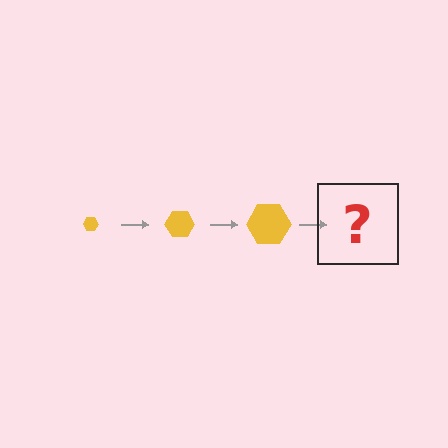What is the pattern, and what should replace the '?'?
The pattern is that the hexagon gets progressively larger each step. The '?' should be a yellow hexagon, larger than the previous one.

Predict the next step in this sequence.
The next step is a yellow hexagon, larger than the previous one.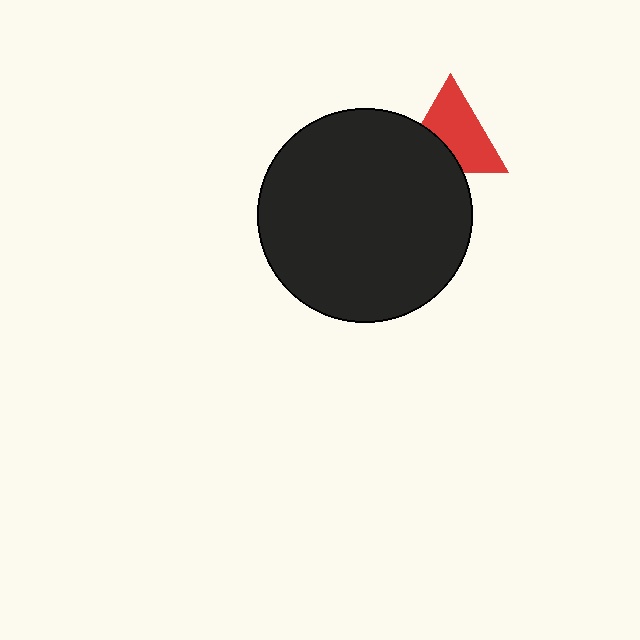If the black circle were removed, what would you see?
You would see the complete red triangle.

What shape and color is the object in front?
The object in front is a black circle.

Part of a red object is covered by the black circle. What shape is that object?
It is a triangle.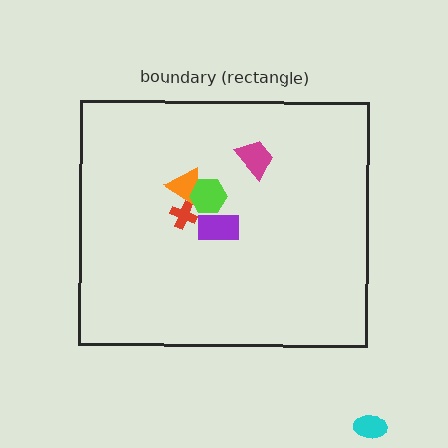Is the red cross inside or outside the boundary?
Inside.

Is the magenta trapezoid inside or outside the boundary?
Inside.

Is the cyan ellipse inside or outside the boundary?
Outside.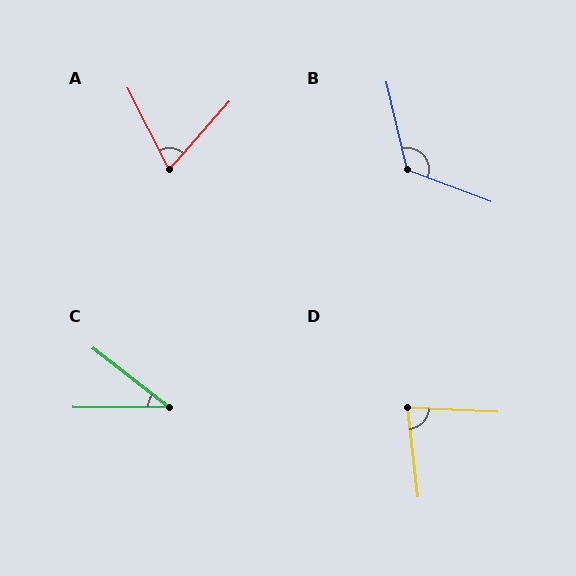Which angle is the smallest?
C, at approximately 37 degrees.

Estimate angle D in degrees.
Approximately 81 degrees.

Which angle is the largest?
B, at approximately 124 degrees.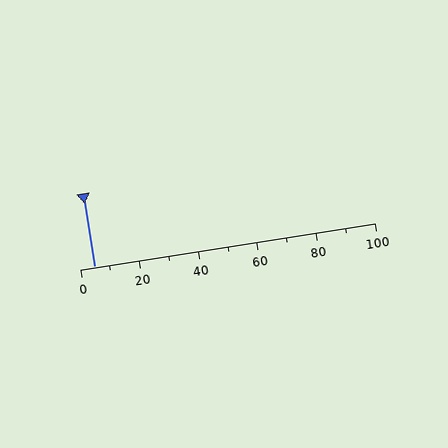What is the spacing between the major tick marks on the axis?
The major ticks are spaced 20 apart.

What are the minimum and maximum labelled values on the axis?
The axis runs from 0 to 100.